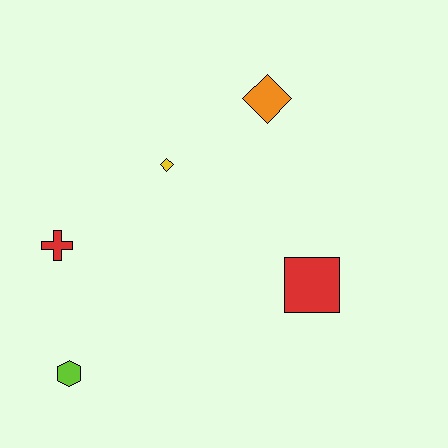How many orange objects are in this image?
There is 1 orange object.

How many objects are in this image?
There are 5 objects.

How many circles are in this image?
There are no circles.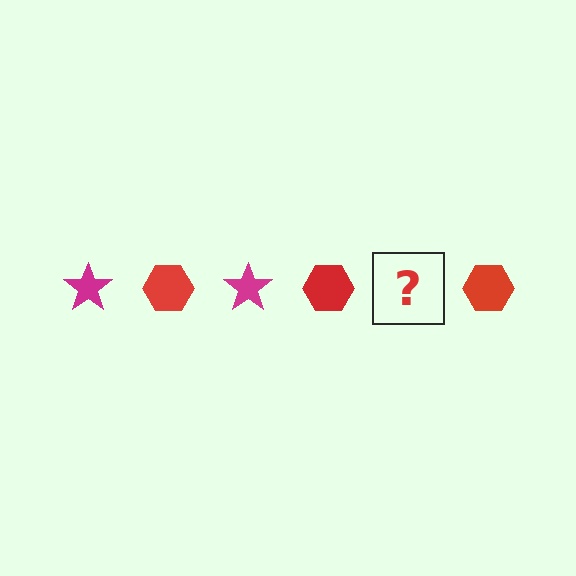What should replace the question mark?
The question mark should be replaced with a magenta star.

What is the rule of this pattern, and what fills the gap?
The rule is that the pattern alternates between magenta star and red hexagon. The gap should be filled with a magenta star.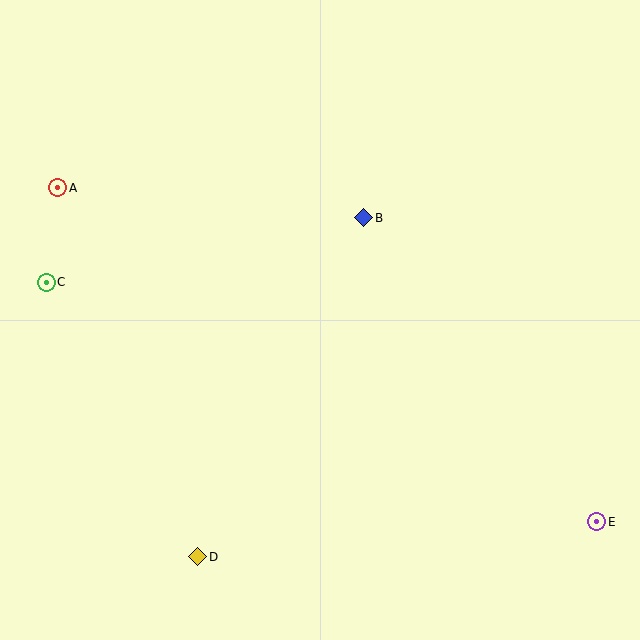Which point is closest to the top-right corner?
Point B is closest to the top-right corner.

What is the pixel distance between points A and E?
The distance between A and E is 634 pixels.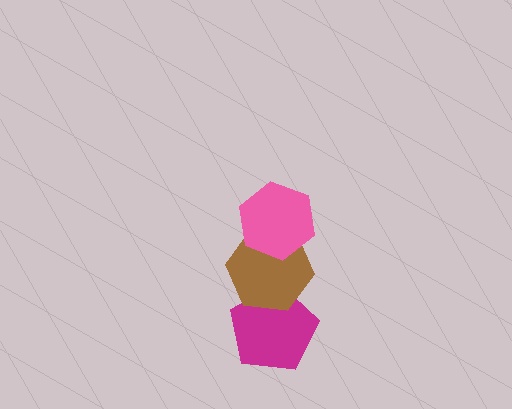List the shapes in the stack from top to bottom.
From top to bottom: the pink hexagon, the brown hexagon, the magenta pentagon.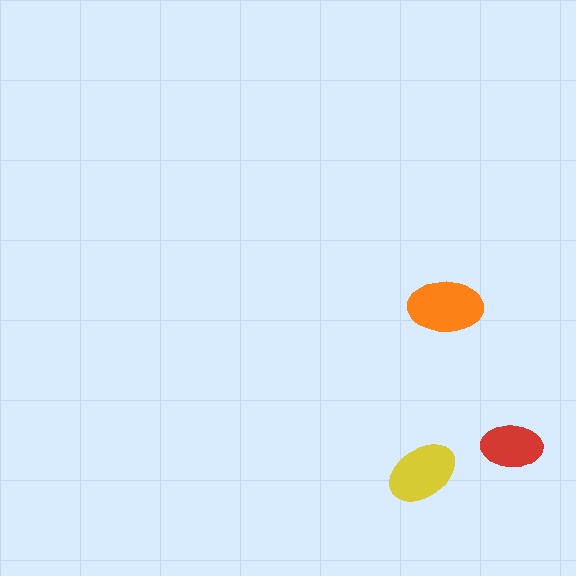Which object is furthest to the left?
The yellow ellipse is leftmost.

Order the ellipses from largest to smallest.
the orange one, the yellow one, the red one.